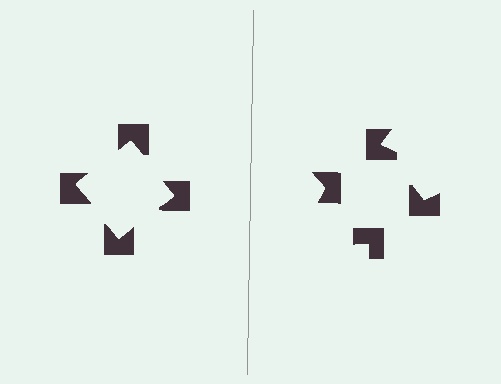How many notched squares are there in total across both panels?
8 — 4 on each side.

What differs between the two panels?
The notched squares are positioned identically on both sides; only the wedge orientations differ. On the left they align to a square; on the right they are misaligned.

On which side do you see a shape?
An illusory square appears on the left side. On the right side the wedge cuts are rotated, so no coherent shape forms.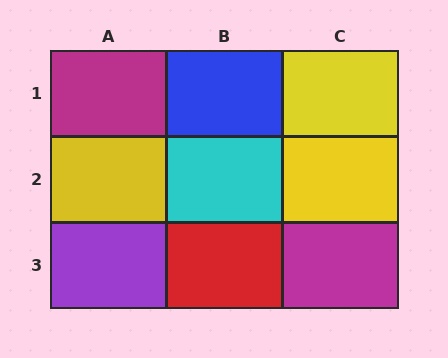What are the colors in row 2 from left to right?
Yellow, cyan, yellow.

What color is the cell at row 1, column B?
Blue.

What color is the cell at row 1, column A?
Magenta.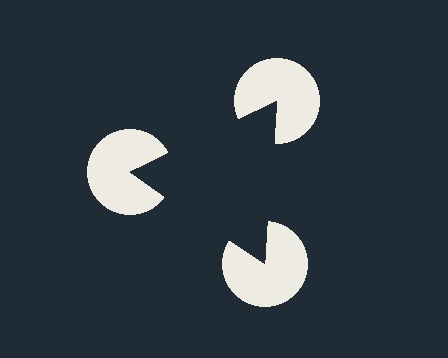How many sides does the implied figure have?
3 sides.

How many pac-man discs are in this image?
There are 3 — one at each vertex of the illusory triangle.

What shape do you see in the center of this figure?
An illusory triangle — its edges are inferred from the aligned wedge cuts in the pac-man discs, not physically drawn.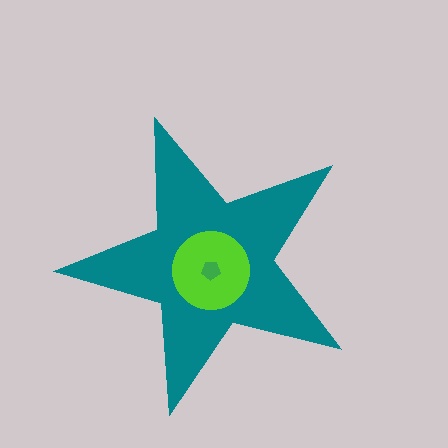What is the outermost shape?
The teal star.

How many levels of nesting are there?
3.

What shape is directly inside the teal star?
The lime circle.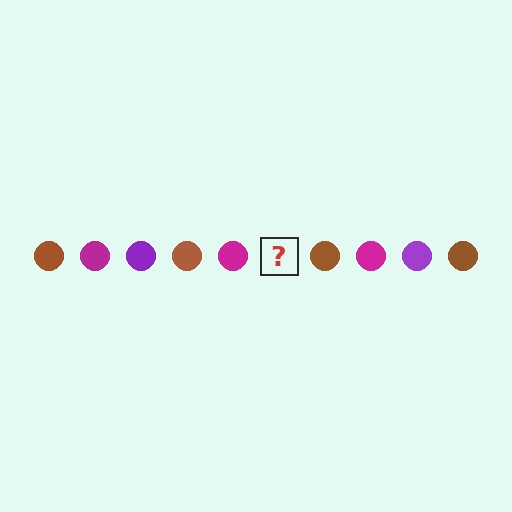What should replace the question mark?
The question mark should be replaced with a purple circle.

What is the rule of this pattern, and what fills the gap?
The rule is that the pattern cycles through brown, magenta, purple circles. The gap should be filled with a purple circle.